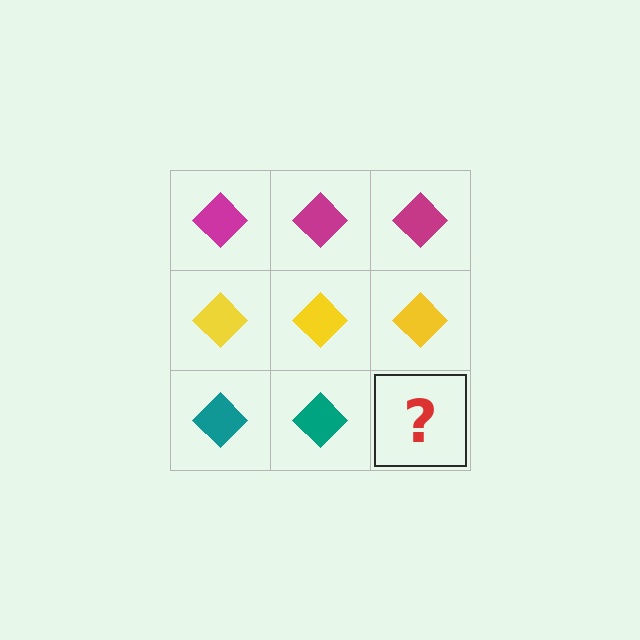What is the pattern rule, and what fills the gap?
The rule is that each row has a consistent color. The gap should be filled with a teal diamond.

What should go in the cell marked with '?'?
The missing cell should contain a teal diamond.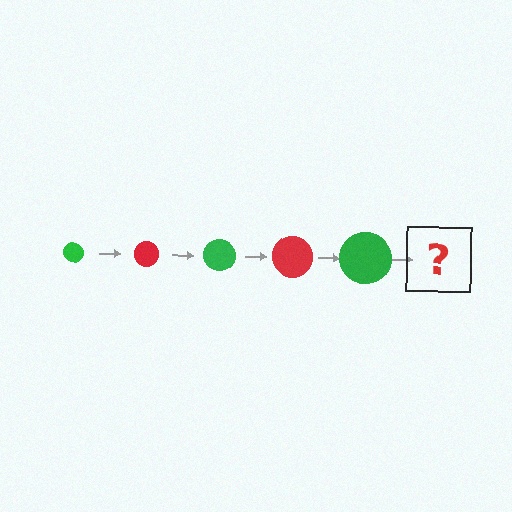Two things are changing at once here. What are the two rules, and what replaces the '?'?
The two rules are that the circle grows larger each step and the color cycles through green and red. The '?' should be a red circle, larger than the previous one.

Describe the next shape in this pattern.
It should be a red circle, larger than the previous one.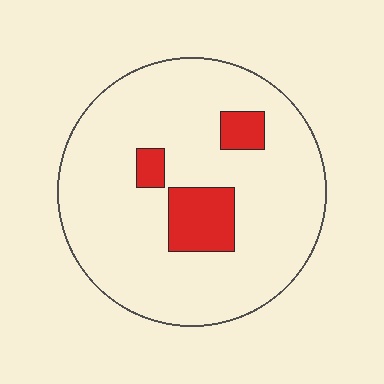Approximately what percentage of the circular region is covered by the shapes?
Approximately 15%.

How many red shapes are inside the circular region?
3.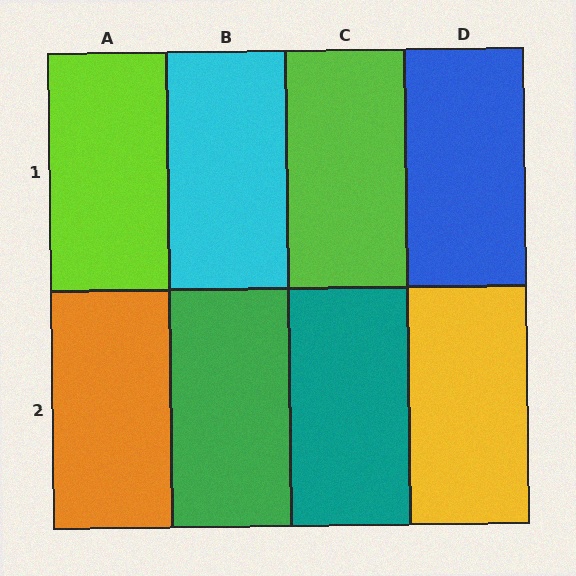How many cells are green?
1 cell is green.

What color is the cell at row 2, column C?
Teal.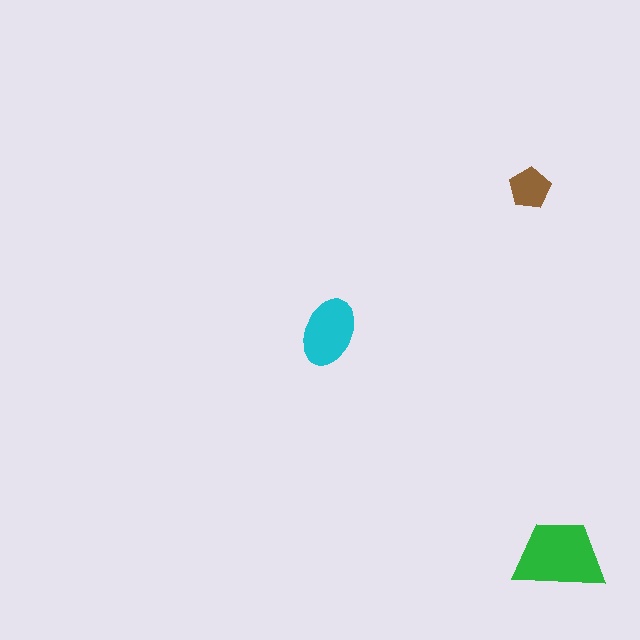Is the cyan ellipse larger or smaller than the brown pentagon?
Larger.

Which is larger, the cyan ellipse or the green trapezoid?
The green trapezoid.